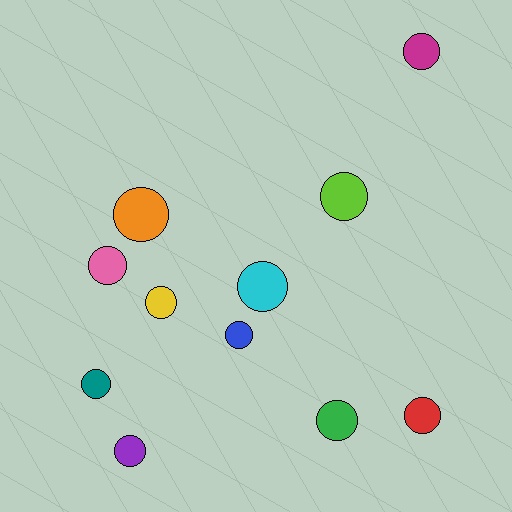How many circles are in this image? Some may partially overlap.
There are 11 circles.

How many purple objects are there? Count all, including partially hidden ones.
There is 1 purple object.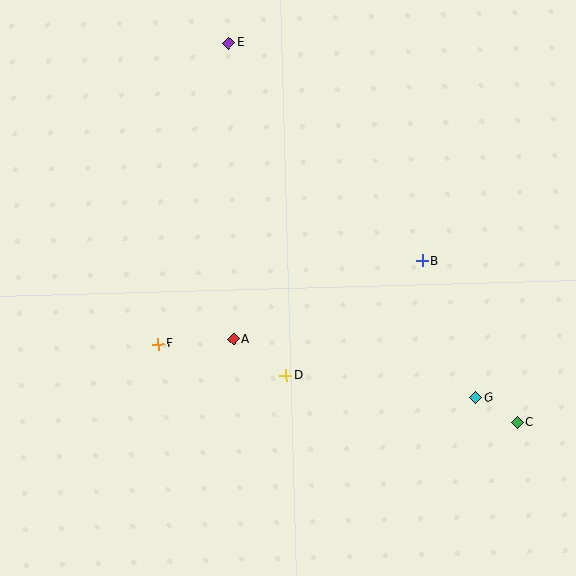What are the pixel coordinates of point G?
Point G is at (476, 397).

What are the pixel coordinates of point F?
Point F is at (158, 344).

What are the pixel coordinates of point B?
Point B is at (423, 261).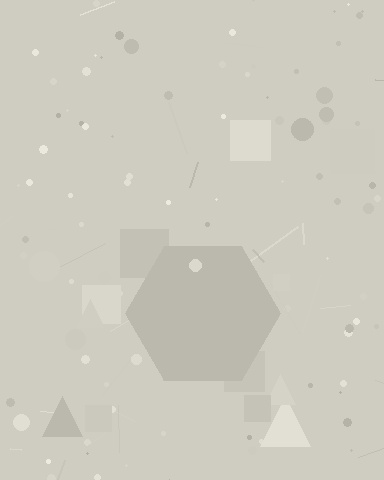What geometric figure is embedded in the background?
A hexagon is embedded in the background.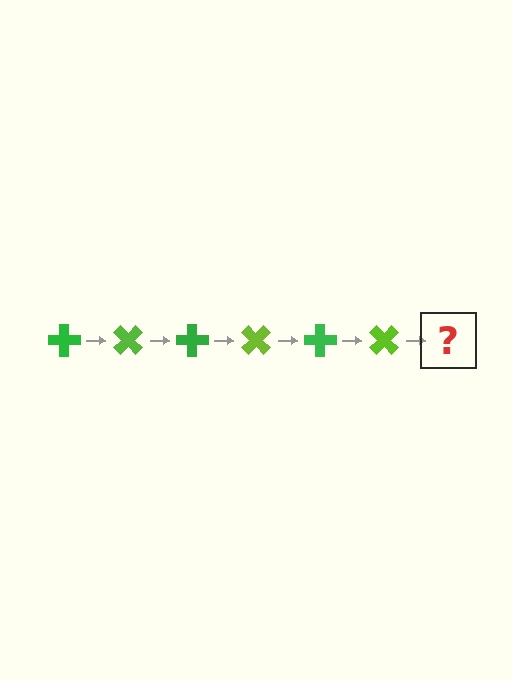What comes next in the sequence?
The next element should be a green cross, rotated 270 degrees from the start.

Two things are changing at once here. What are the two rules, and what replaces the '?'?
The two rules are that it rotates 45 degrees each step and the color cycles through green and lime. The '?' should be a green cross, rotated 270 degrees from the start.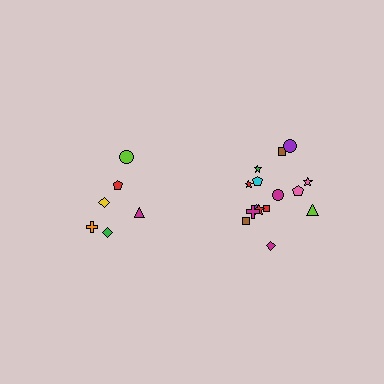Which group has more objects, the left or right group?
The right group.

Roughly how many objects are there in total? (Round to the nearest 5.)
Roughly 20 objects in total.